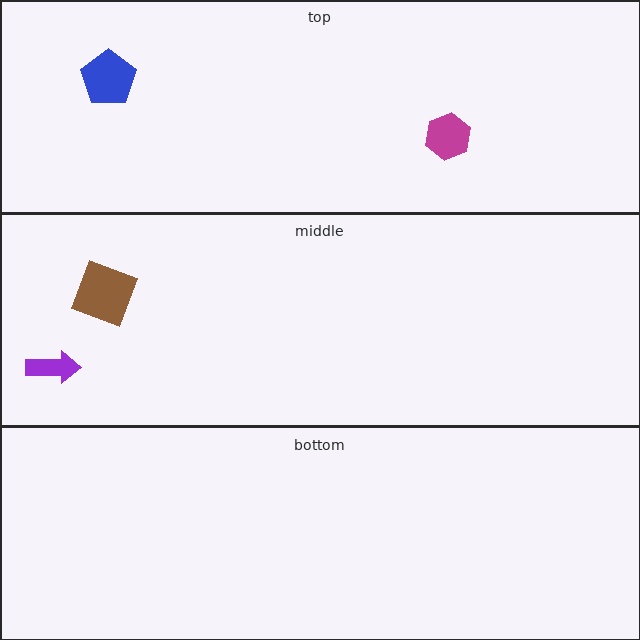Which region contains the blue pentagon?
The top region.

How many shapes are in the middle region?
2.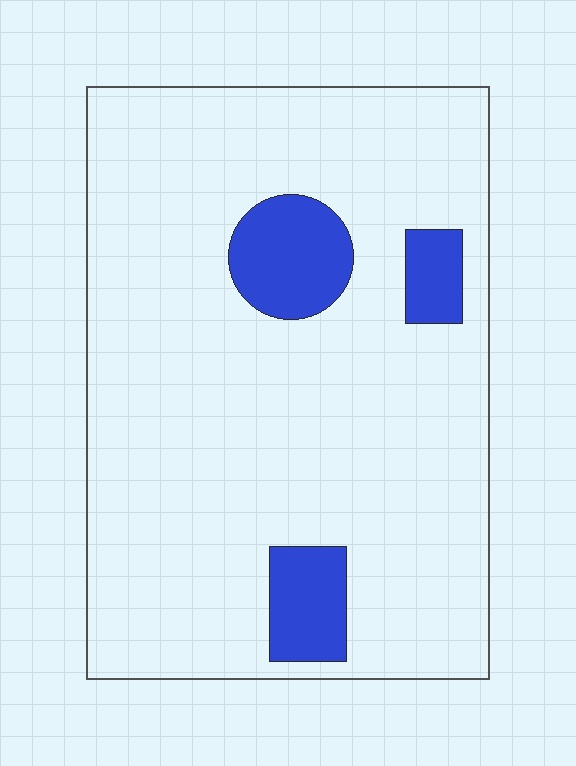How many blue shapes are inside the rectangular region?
3.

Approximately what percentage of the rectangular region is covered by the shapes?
Approximately 10%.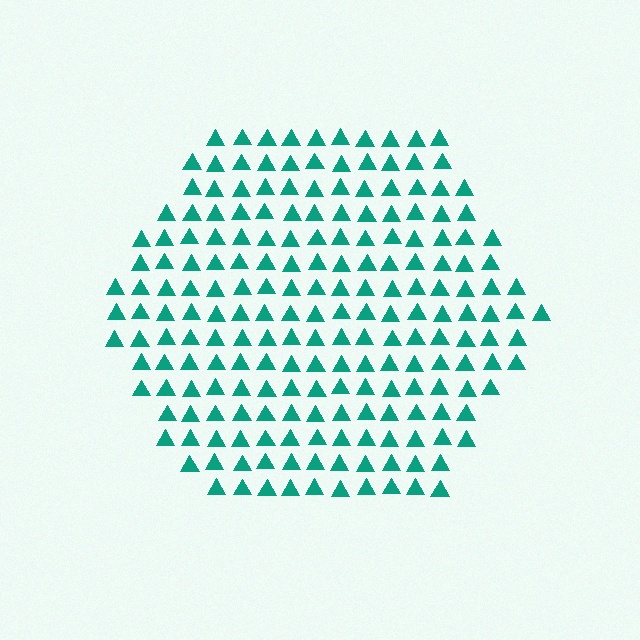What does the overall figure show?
The overall figure shows a hexagon.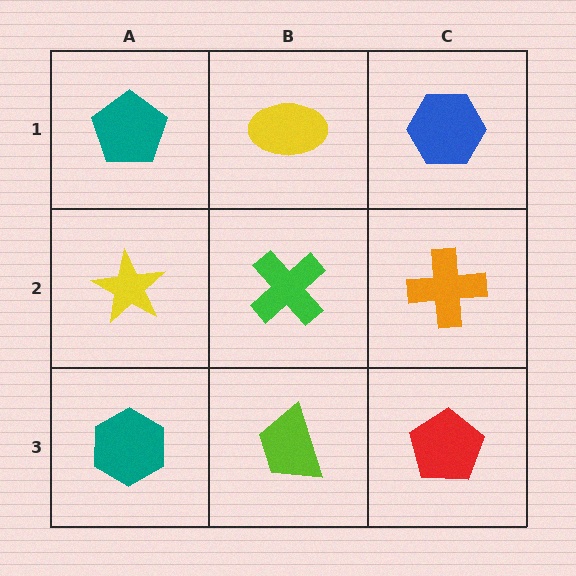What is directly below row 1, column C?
An orange cross.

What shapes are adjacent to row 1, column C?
An orange cross (row 2, column C), a yellow ellipse (row 1, column B).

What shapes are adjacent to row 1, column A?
A yellow star (row 2, column A), a yellow ellipse (row 1, column B).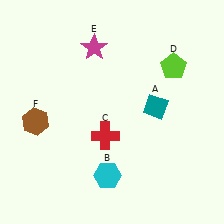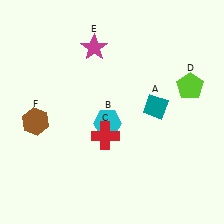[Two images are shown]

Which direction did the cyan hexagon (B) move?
The cyan hexagon (B) moved up.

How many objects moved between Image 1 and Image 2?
2 objects moved between the two images.